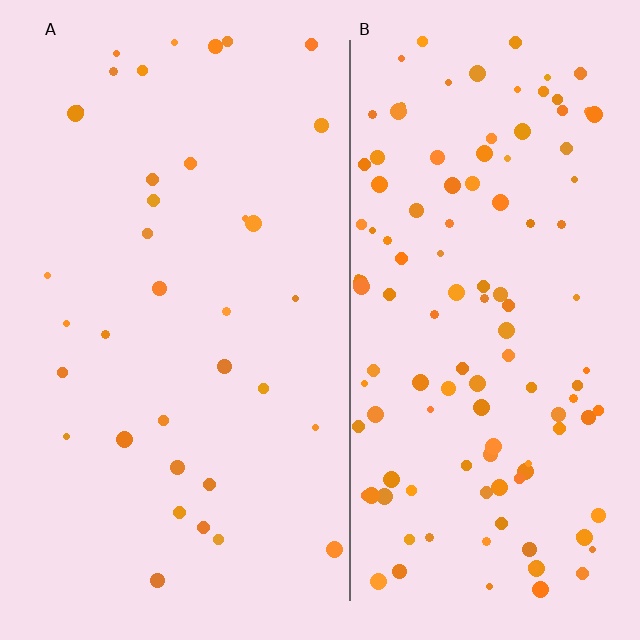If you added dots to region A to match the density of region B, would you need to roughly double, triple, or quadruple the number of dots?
Approximately triple.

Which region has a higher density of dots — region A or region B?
B (the right).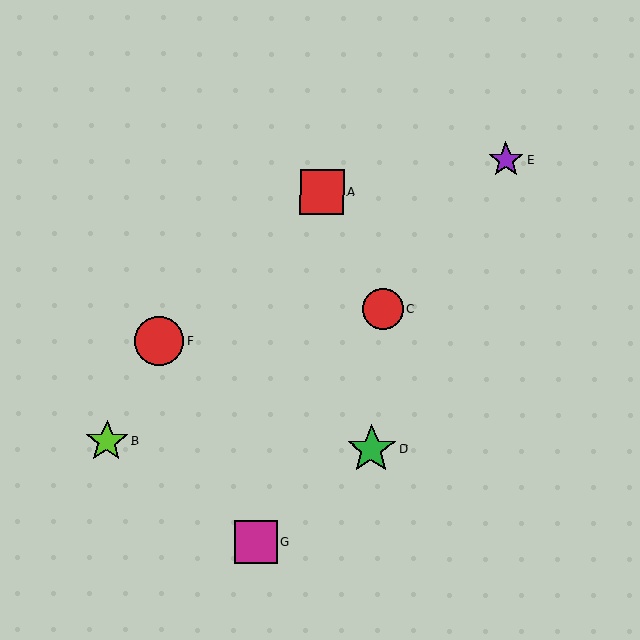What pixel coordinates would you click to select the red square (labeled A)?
Click at (322, 192) to select the red square A.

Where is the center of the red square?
The center of the red square is at (322, 192).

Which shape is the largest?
The green star (labeled D) is the largest.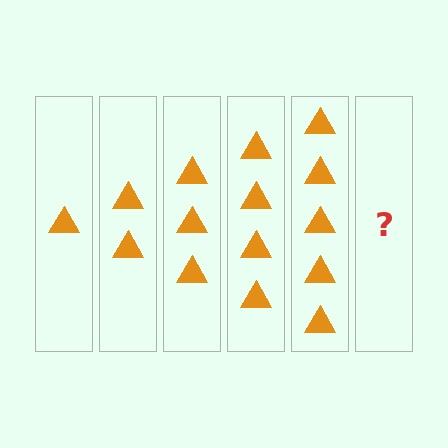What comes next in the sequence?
The next element should be 6 triangles.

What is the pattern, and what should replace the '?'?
The pattern is that each step adds one more triangle. The '?' should be 6 triangles.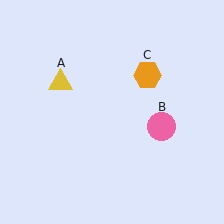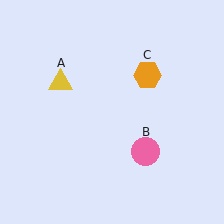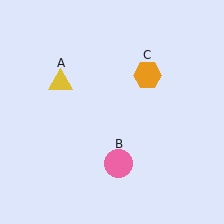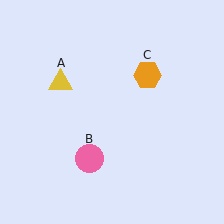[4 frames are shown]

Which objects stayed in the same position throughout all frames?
Yellow triangle (object A) and orange hexagon (object C) remained stationary.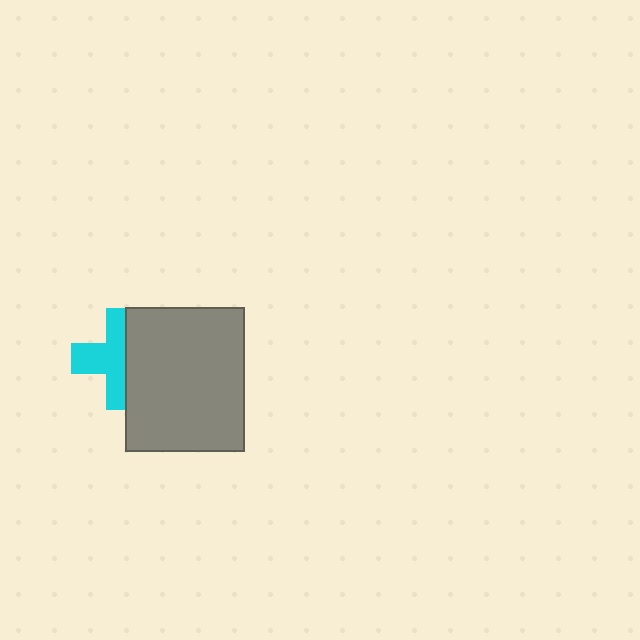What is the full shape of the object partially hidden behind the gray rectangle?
The partially hidden object is a cyan cross.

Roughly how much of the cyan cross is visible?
About half of it is visible (roughly 58%).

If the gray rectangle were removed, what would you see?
You would see the complete cyan cross.